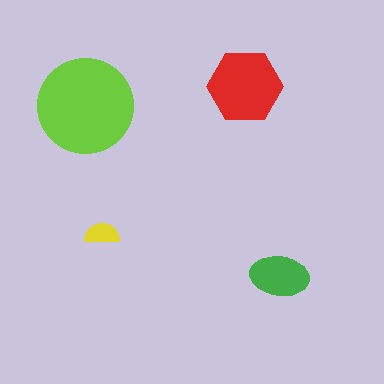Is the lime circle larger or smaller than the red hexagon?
Larger.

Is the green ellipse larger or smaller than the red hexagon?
Smaller.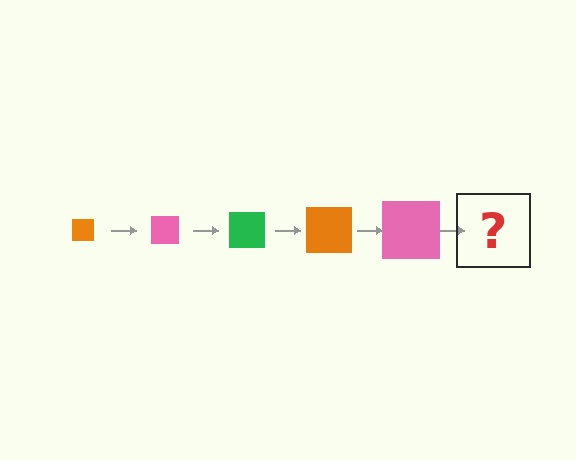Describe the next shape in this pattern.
It should be a green square, larger than the previous one.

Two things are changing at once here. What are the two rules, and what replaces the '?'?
The two rules are that the square grows larger each step and the color cycles through orange, pink, and green. The '?' should be a green square, larger than the previous one.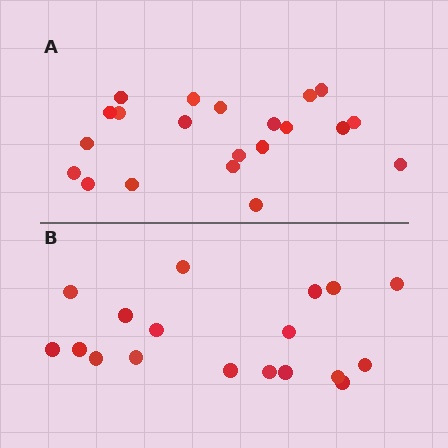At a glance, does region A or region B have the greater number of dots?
Region A (the top region) has more dots.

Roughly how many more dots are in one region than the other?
Region A has just a few more — roughly 2 or 3 more dots than region B.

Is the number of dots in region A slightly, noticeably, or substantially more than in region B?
Region A has only slightly more — the two regions are fairly close. The ratio is roughly 1.2 to 1.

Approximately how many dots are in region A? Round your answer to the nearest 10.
About 20 dots. (The exact count is 21, which rounds to 20.)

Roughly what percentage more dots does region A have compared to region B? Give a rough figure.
About 15% more.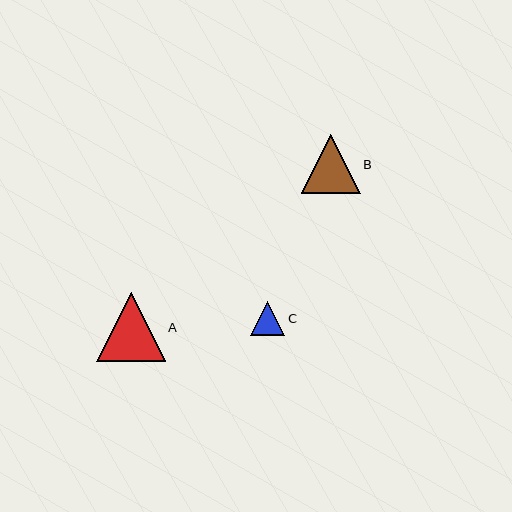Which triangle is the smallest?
Triangle C is the smallest with a size of approximately 34 pixels.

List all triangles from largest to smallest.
From largest to smallest: A, B, C.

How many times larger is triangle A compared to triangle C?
Triangle A is approximately 2.0 times the size of triangle C.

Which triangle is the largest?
Triangle A is the largest with a size of approximately 69 pixels.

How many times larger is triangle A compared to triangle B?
Triangle A is approximately 1.2 times the size of triangle B.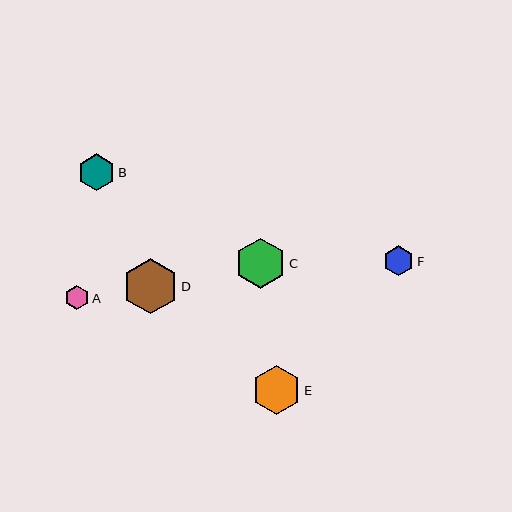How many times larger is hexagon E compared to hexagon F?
Hexagon E is approximately 1.6 times the size of hexagon F.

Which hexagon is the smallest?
Hexagon A is the smallest with a size of approximately 24 pixels.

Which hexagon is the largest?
Hexagon D is the largest with a size of approximately 55 pixels.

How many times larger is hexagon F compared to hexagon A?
Hexagon F is approximately 1.3 times the size of hexagon A.